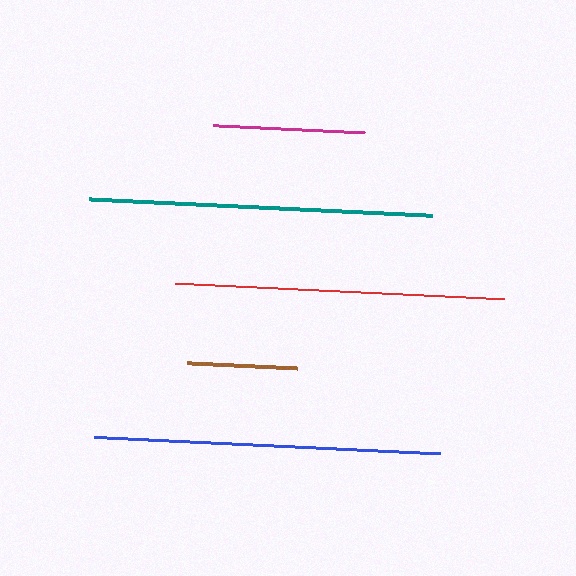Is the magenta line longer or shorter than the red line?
The red line is longer than the magenta line.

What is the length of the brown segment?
The brown segment is approximately 110 pixels long.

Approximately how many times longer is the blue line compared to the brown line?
The blue line is approximately 3.2 times the length of the brown line.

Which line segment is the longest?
The blue line is the longest at approximately 347 pixels.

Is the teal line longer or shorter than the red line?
The teal line is longer than the red line.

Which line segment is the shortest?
The brown line is the shortest at approximately 110 pixels.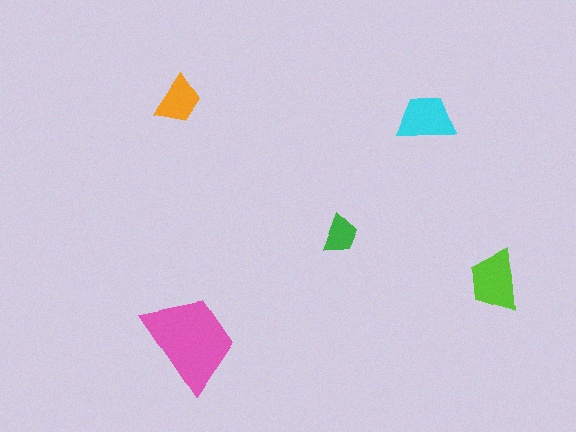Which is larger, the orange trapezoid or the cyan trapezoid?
The cyan one.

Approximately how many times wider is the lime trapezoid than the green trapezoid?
About 1.5 times wider.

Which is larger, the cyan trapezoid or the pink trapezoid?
The pink one.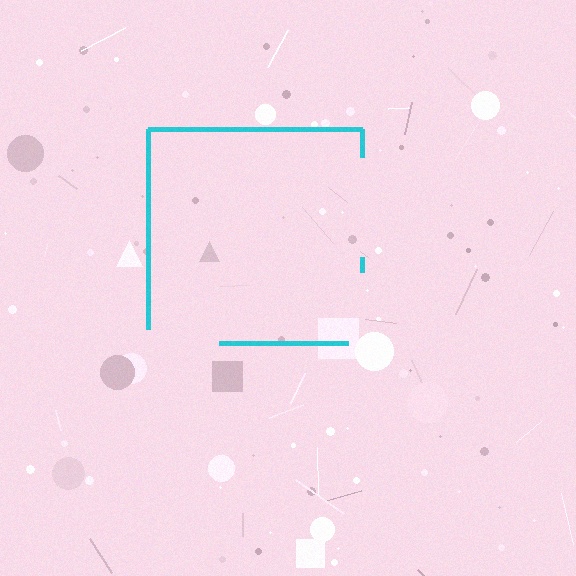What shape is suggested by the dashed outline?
The dashed outline suggests a square.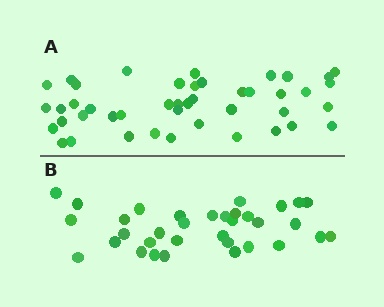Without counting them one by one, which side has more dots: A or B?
Region A (the top region) has more dots.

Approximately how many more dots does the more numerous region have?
Region A has roughly 10 or so more dots than region B.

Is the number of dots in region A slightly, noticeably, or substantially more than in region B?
Region A has noticeably more, but not dramatically so. The ratio is roughly 1.3 to 1.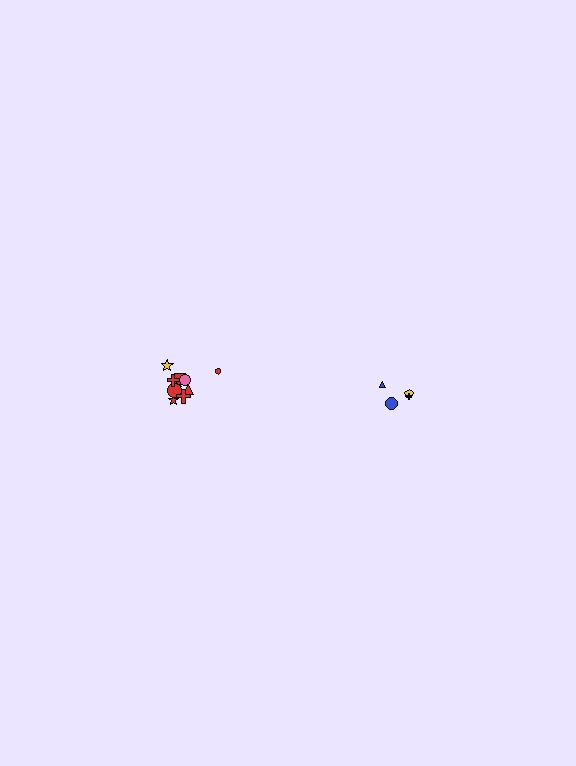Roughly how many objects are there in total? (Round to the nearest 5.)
Roughly 15 objects in total.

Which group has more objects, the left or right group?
The left group.